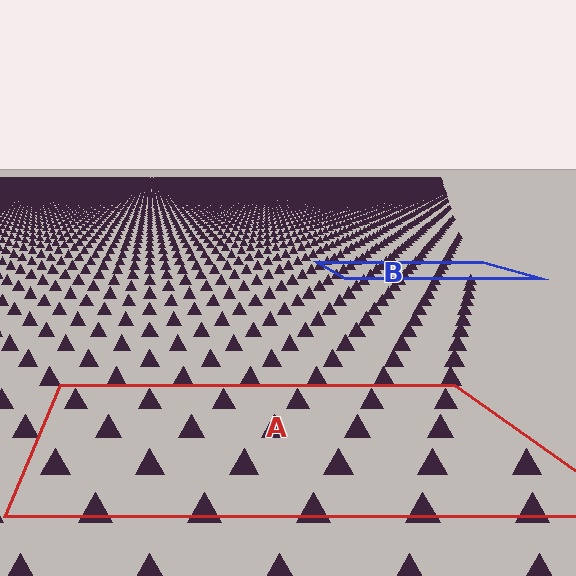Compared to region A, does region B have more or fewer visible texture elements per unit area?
Region B has more texture elements per unit area — they are packed more densely because it is farther away.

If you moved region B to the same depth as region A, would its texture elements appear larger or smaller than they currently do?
They would appear larger. At a closer depth, the same texture elements are projected at a bigger on-screen size.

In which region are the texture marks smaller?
The texture marks are smaller in region B, because it is farther away.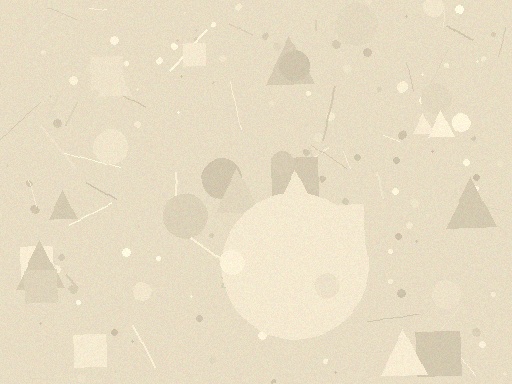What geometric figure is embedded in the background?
A circle is embedded in the background.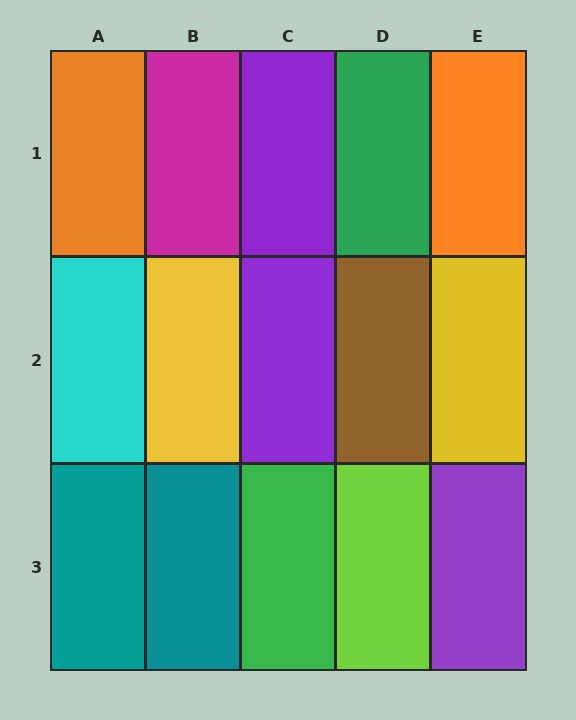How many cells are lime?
1 cell is lime.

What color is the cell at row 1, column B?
Magenta.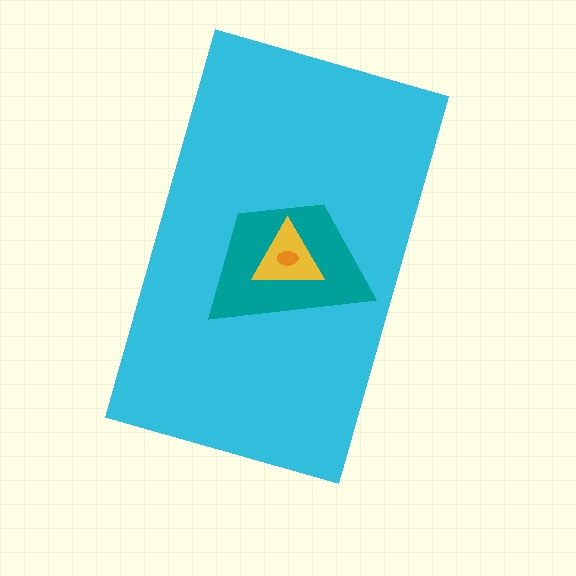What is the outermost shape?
The cyan rectangle.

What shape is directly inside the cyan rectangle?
The teal trapezoid.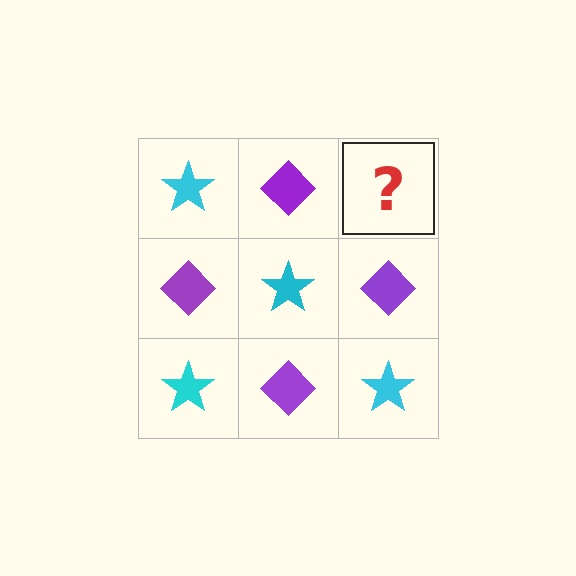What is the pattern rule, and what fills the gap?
The rule is that it alternates cyan star and purple diamond in a checkerboard pattern. The gap should be filled with a cyan star.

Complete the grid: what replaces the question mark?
The question mark should be replaced with a cyan star.